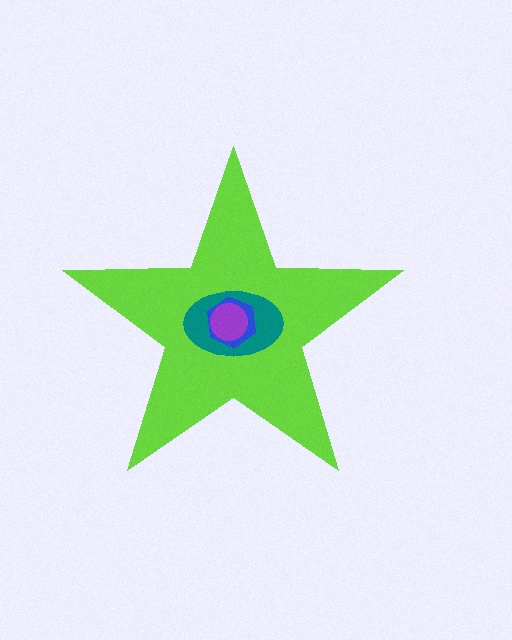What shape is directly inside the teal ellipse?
The blue hexagon.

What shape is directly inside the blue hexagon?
The purple circle.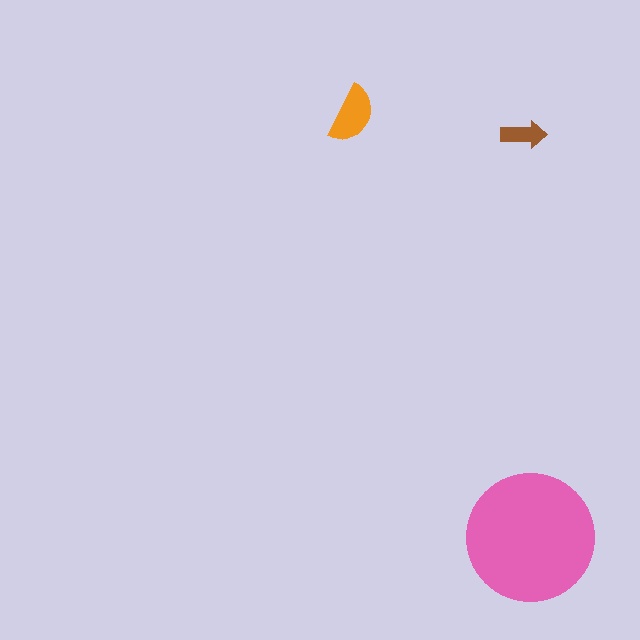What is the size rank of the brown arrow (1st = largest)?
3rd.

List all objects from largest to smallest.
The pink circle, the orange semicircle, the brown arrow.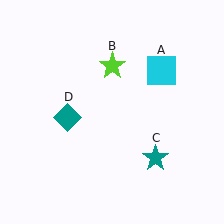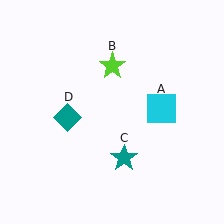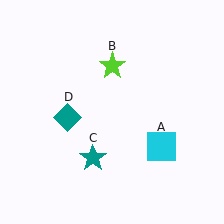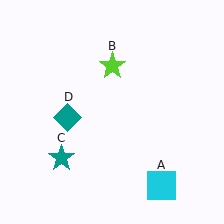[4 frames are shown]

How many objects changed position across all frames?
2 objects changed position: cyan square (object A), teal star (object C).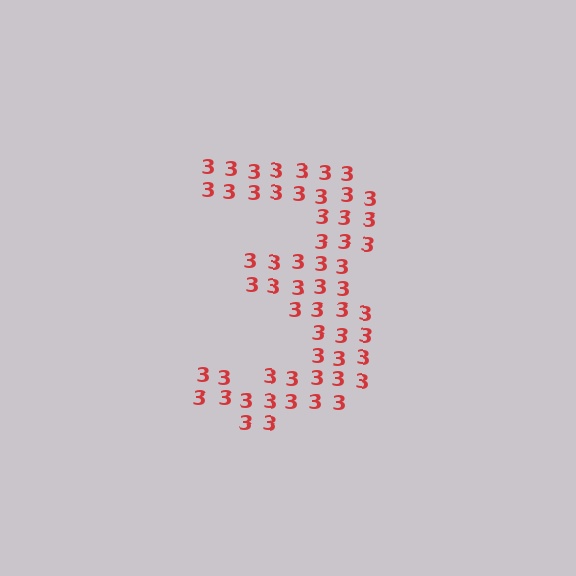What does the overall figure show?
The overall figure shows the digit 3.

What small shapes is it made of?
It is made of small digit 3's.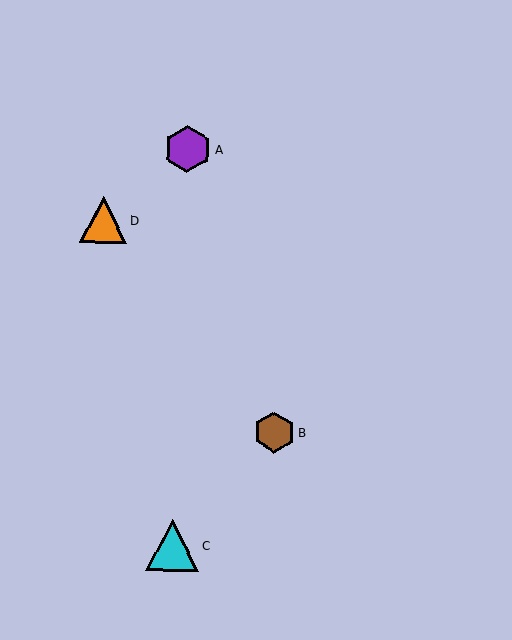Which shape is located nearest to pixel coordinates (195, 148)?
The purple hexagon (labeled A) at (187, 149) is nearest to that location.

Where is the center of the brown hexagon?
The center of the brown hexagon is at (274, 432).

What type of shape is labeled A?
Shape A is a purple hexagon.